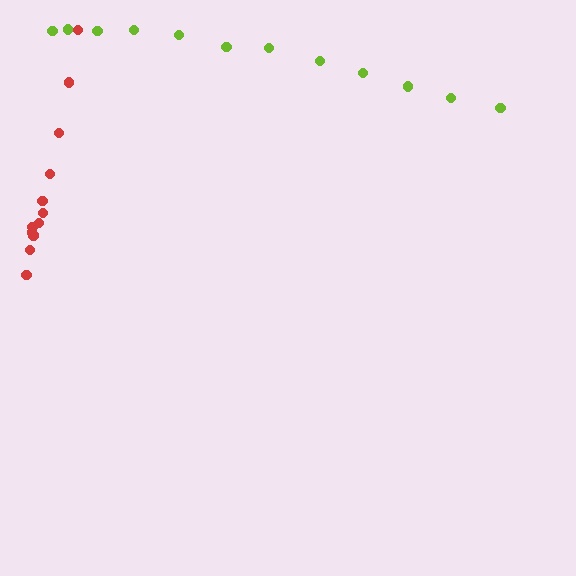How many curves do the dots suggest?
There are 2 distinct paths.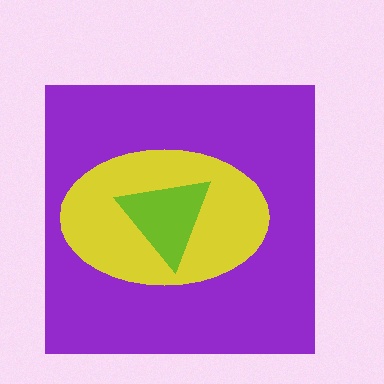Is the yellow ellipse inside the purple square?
Yes.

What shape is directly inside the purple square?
The yellow ellipse.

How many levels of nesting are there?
3.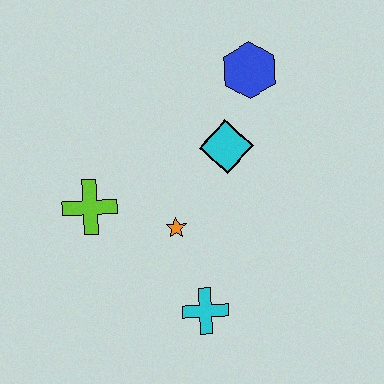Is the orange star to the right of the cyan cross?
No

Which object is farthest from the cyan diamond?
The cyan cross is farthest from the cyan diamond.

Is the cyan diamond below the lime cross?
No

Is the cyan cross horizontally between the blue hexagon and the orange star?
Yes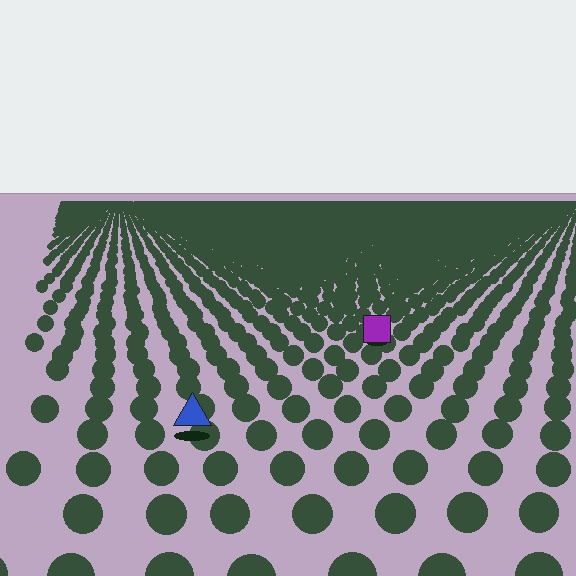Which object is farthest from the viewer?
The purple square is farthest from the viewer. It appears smaller and the ground texture around it is denser.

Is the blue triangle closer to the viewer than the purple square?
Yes. The blue triangle is closer — you can tell from the texture gradient: the ground texture is coarser near it.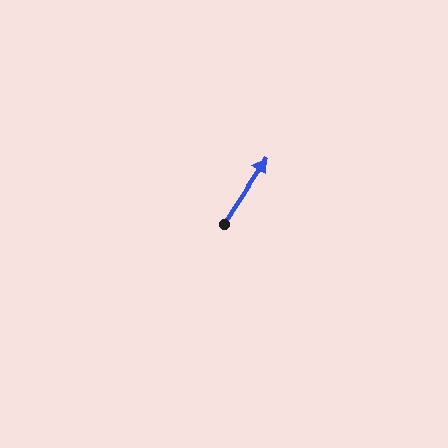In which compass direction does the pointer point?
Northeast.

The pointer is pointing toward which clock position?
Roughly 1 o'clock.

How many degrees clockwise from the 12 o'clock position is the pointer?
Approximately 33 degrees.